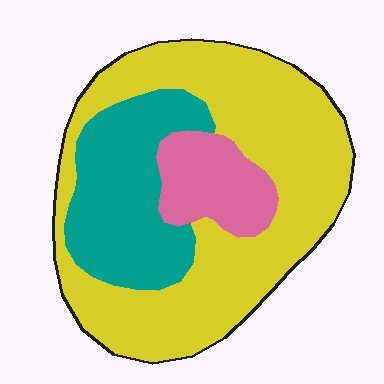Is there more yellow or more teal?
Yellow.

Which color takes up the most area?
Yellow, at roughly 60%.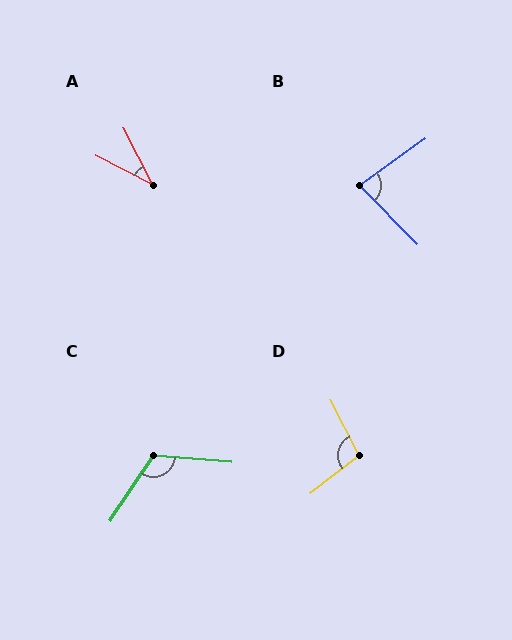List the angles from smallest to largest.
A (35°), B (81°), D (100°), C (118°).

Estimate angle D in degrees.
Approximately 100 degrees.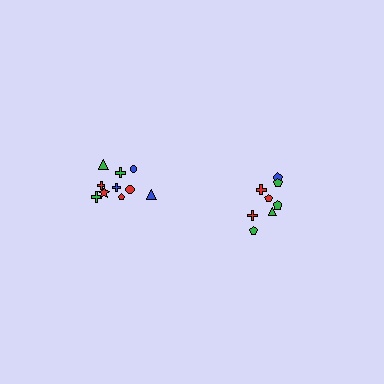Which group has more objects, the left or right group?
The left group.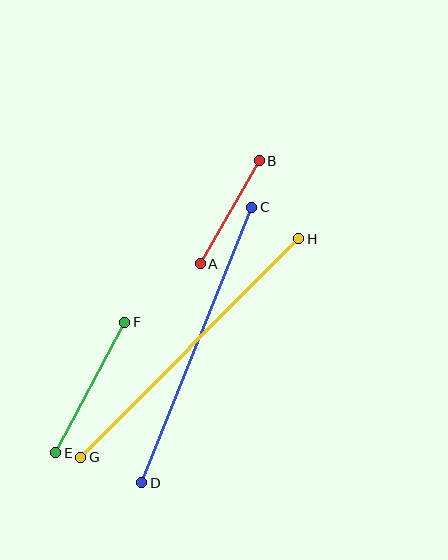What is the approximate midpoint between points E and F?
The midpoint is at approximately (90, 387) pixels.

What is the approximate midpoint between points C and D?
The midpoint is at approximately (197, 345) pixels.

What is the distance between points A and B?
The distance is approximately 118 pixels.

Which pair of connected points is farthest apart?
Points G and H are farthest apart.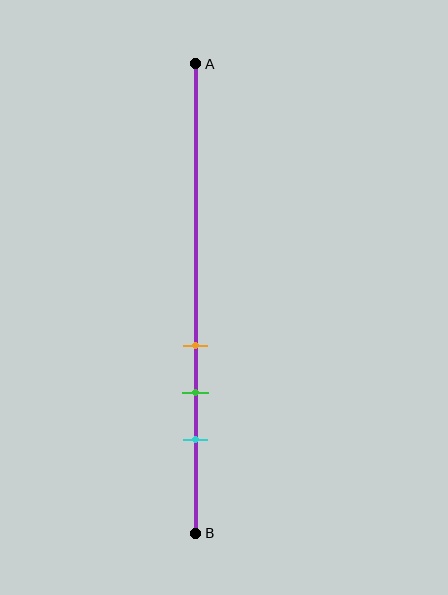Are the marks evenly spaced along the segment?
Yes, the marks are approximately evenly spaced.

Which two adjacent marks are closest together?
The orange and green marks are the closest adjacent pair.